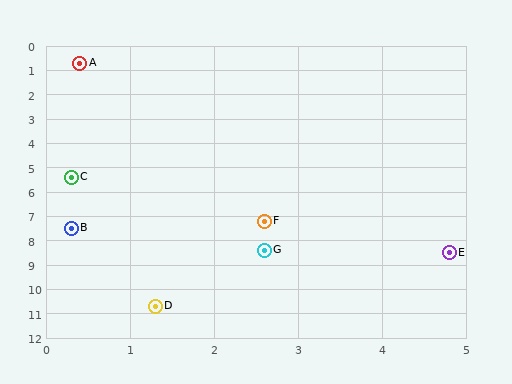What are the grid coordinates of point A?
Point A is at approximately (0.4, 0.7).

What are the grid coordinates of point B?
Point B is at approximately (0.3, 7.5).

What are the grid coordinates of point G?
Point G is at approximately (2.6, 8.4).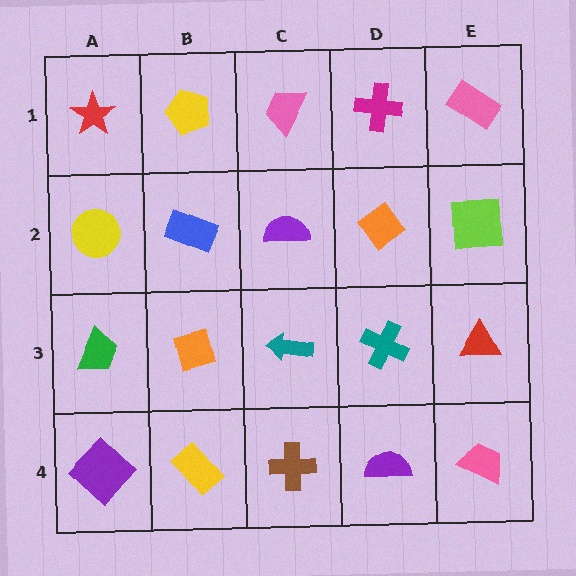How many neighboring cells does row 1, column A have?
2.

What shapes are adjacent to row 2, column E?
A pink rectangle (row 1, column E), a red triangle (row 3, column E), an orange diamond (row 2, column D).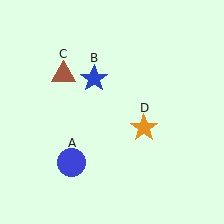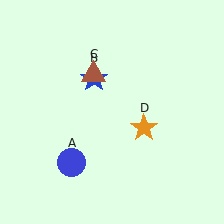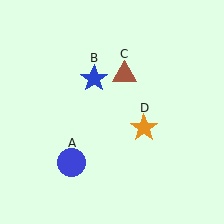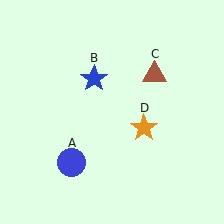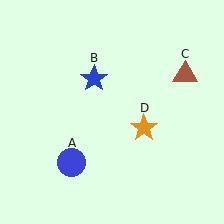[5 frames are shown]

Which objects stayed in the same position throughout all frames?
Blue circle (object A) and blue star (object B) and orange star (object D) remained stationary.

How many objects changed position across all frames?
1 object changed position: brown triangle (object C).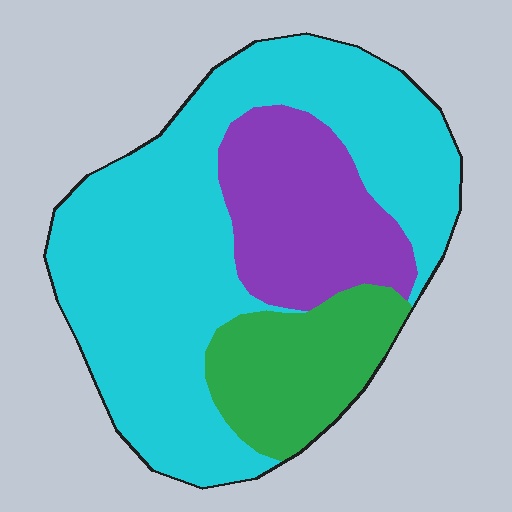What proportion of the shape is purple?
Purple covers about 20% of the shape.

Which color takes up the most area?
Cyan, at roughly 60%.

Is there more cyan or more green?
Cyan.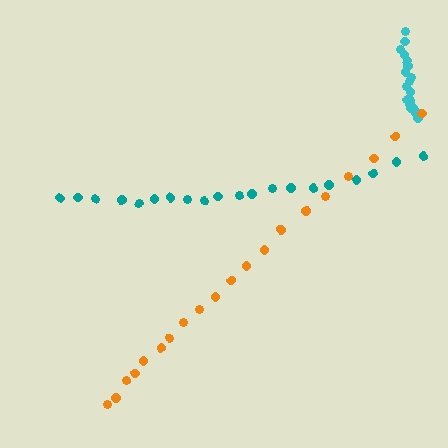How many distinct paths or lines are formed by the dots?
There are 3 distinct paths.